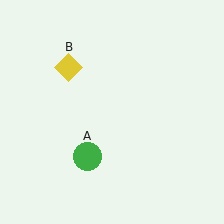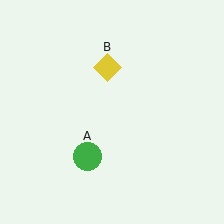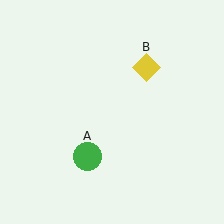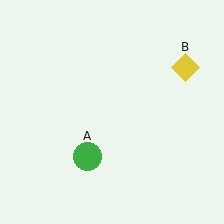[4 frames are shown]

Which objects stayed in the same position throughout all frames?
Green circle (object A) remained stationary.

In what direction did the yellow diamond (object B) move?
The yellow diamond (object B) moved right.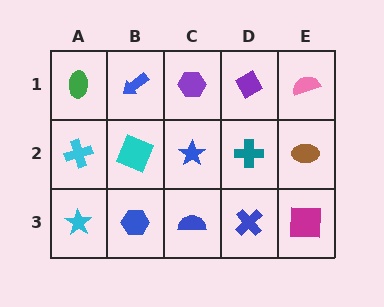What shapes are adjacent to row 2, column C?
A purple hexagon (row 1, column C), a blue semicircle (row 3, column C), a cyan square (row 2, column B), a teal cross (row 2, column D).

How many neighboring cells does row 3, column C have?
3.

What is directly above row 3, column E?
A brown ellipse.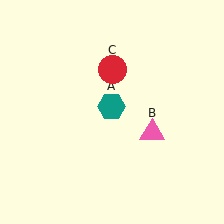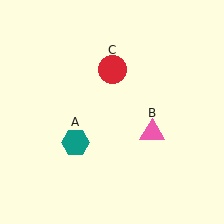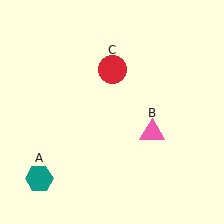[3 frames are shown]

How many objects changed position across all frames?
1 object changed position: teal hexagon (object A).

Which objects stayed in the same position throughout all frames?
Pink triangle (object B) and red circle (object C) remained stationary.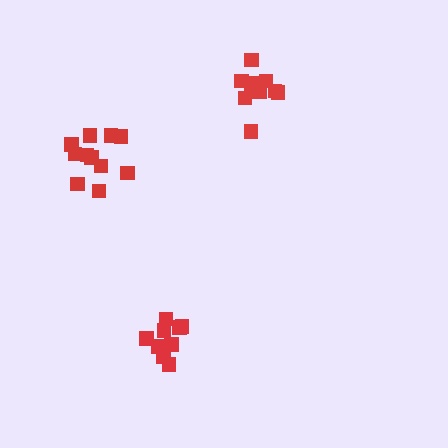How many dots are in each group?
Group 1: 10 dots, Group 2: 11 dots, Group 3: 9 dots (30 total).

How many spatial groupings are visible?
There are 3 spatial groupings.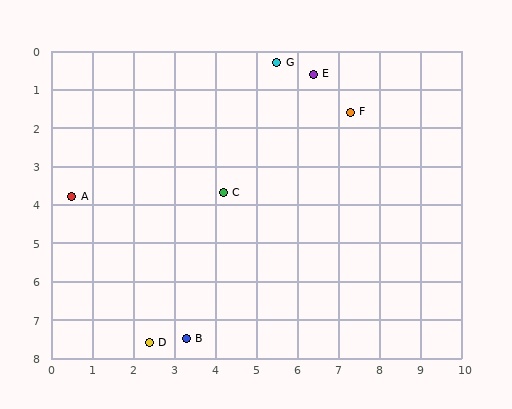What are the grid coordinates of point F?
Point F is at approximately (7.3, 1.6).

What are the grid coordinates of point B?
Point B is at approximately (3.3, 7.5).